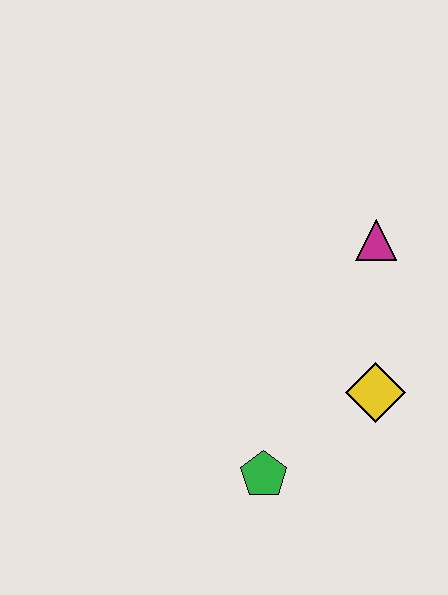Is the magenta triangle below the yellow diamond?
No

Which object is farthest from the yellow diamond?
The magenta triangle is farthest from the yellow diamond.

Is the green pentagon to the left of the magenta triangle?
Yes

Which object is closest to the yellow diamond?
The green pentagon is closest to the yellow diamond.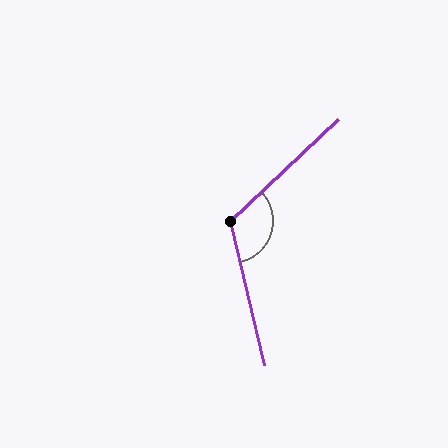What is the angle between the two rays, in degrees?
Approximately 120 degrees.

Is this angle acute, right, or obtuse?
It is obtuse.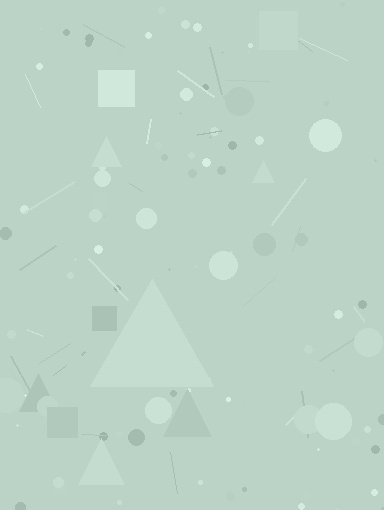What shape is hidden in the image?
A triangle is hidden in the image.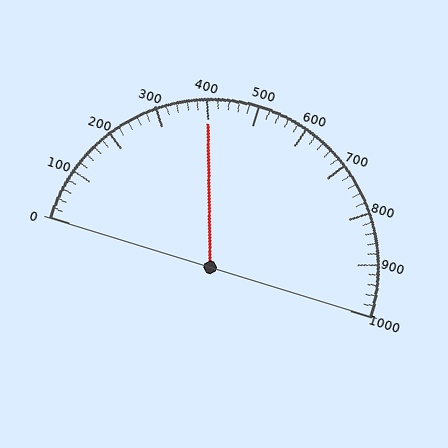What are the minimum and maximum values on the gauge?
The gauge ranges from 0 to 1000.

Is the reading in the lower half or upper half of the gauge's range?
The reading is in the lower half of the range (0 to 1000).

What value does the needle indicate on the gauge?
The needle indicates approximately 400.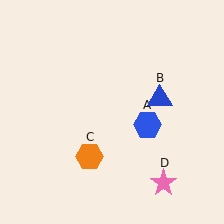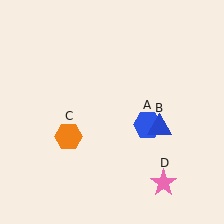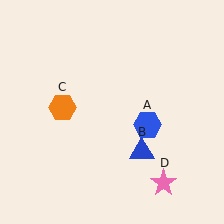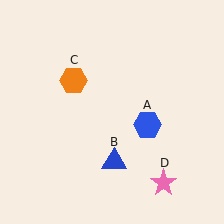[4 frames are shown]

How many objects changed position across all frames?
2 objects changed position: blue triangle (object B), orange hexagon (object C).